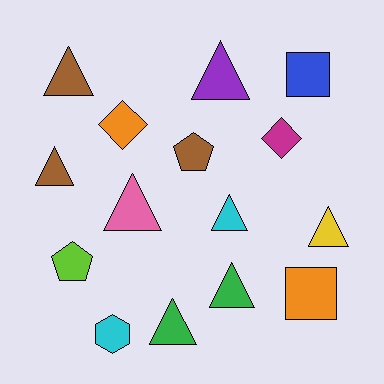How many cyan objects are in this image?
There are 2 cyan objects.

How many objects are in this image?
There are 15 objects.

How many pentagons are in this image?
There are 2 pentagons.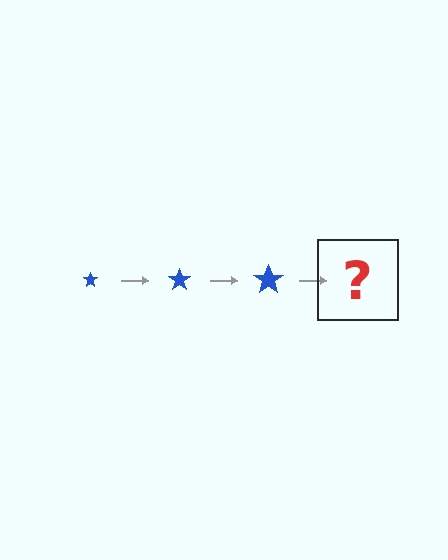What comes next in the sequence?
The next element should be a blue star, larger than the previous one.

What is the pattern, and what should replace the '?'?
The pattern is that the star gets progressively larger each step. The '?' should be a blue star, larger than the previous one.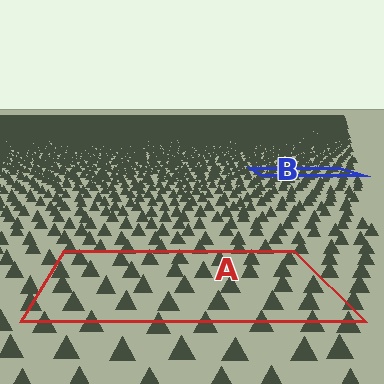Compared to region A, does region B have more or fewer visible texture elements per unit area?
Region B has more texture elements per unit area — they are packed more densely because it is farther away.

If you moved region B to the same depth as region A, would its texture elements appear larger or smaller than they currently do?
They would appear larger. At a closer depth, the same texture elements are projected at a bigger on-screen size.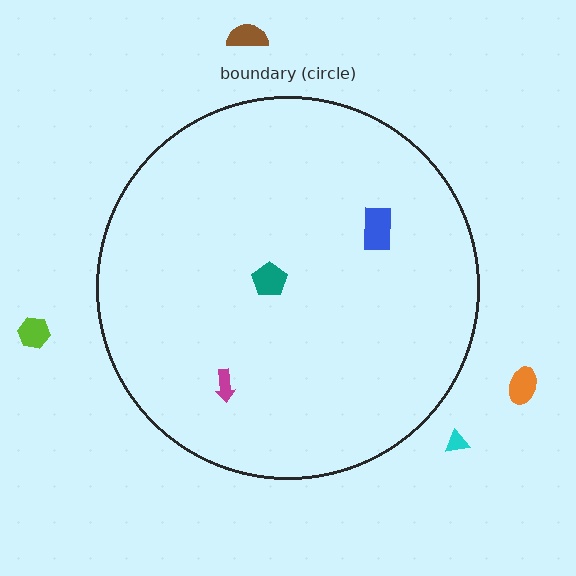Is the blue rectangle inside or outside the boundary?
Inside.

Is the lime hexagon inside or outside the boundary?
Outside.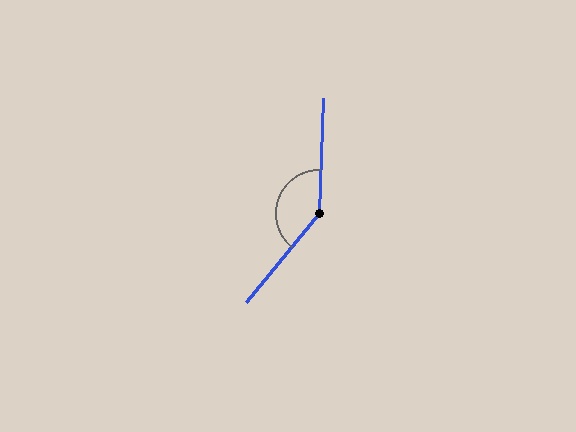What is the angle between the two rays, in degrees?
Approximately 143 degrees.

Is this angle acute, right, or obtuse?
It is obtuse.